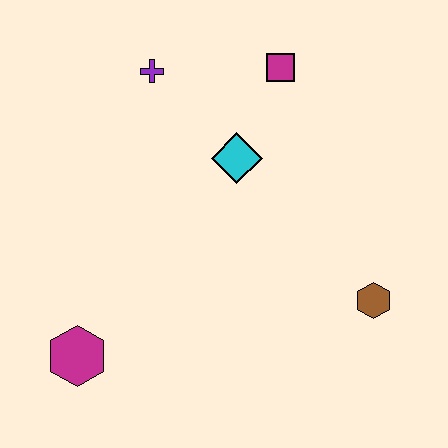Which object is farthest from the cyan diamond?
The magenta hexagon is farthest from the cyan diamond.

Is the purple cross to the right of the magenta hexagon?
Yes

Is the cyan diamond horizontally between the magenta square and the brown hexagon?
No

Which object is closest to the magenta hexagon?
The cyan diamond is closest to the magenta hexagon.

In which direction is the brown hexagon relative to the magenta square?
The brown hexagon is below the magenta square.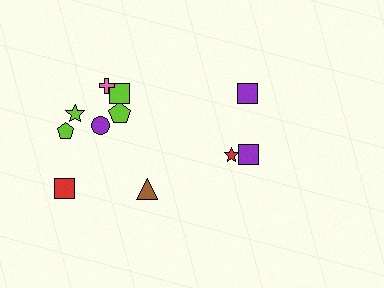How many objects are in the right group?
There are 3 objects.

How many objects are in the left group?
There are 8 objects.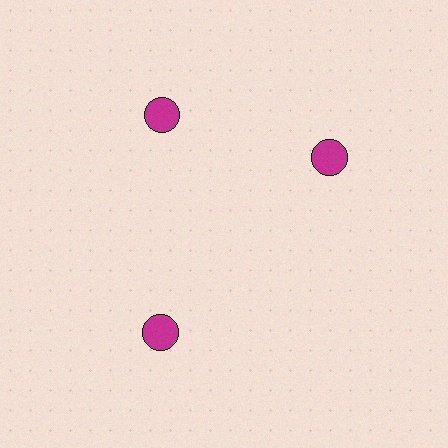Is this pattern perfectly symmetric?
No. The 3 magenta circles are arranged in a ring, but one element near the 3 o'clock position is rotated out of alignment along the ring, breaking the 3-fold rotational symmetry.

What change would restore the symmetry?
The symmetry would be restored by rotating it back into even spacing with its neighbors so that all 3 circles sit at equal angles and equal distance from the center.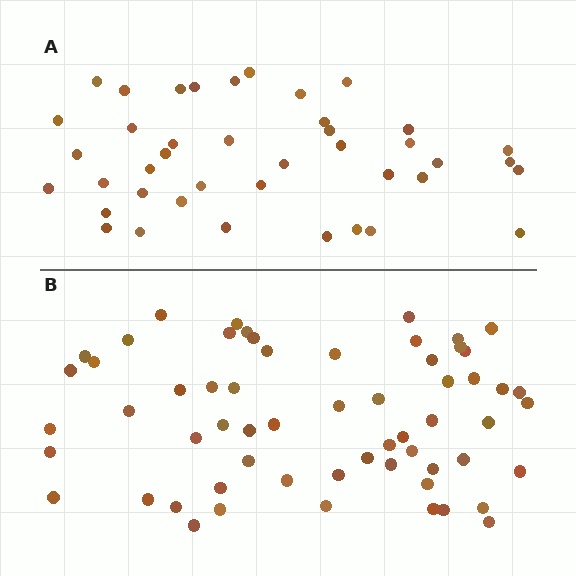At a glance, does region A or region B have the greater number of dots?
Region B (the bottom region) has more dots.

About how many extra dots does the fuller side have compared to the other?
Region B has approximately 20 more dots than region A.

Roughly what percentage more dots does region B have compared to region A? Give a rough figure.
About 45% more.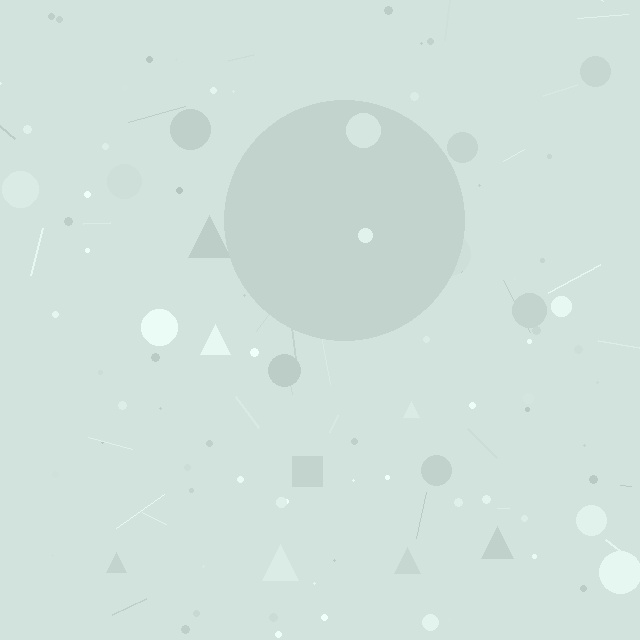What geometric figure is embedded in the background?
A circle is embedded in the background.